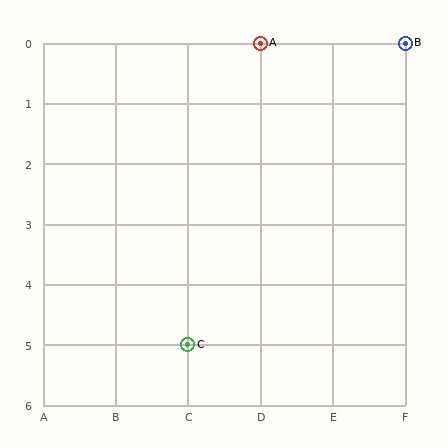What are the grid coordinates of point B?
Point B is at grid coordinates (F, 0).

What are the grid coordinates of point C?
Point C is at grid coordinates (C, 5).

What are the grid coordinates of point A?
Point A is at grid coordinates (D, 0).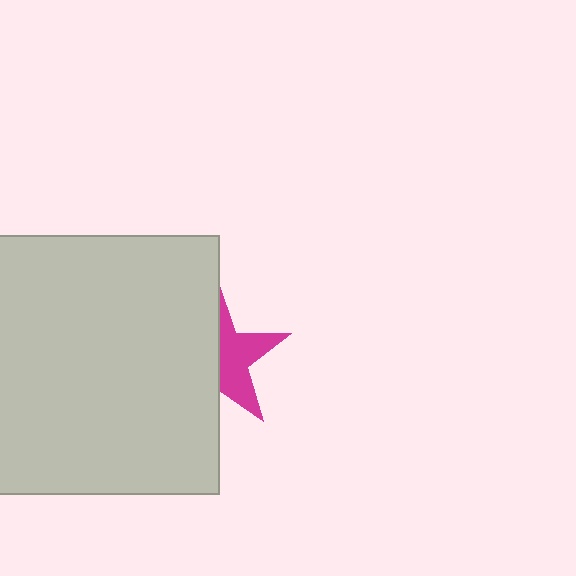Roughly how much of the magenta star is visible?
About half of it is visible (roughly 47%).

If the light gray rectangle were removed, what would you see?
You would see the complete magenta star.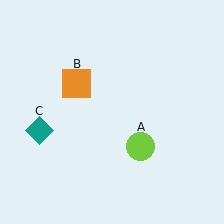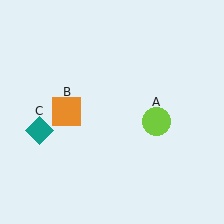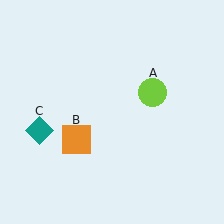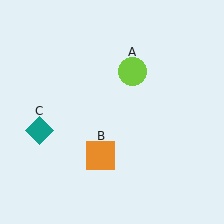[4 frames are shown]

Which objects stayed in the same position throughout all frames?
Teal diamond (object C) remained stationary.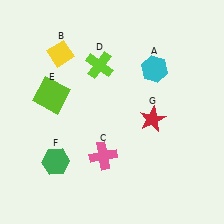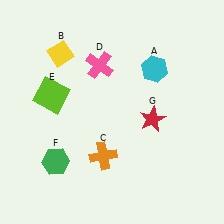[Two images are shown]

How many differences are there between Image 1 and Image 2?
There are 2 differences between the two images.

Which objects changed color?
C changed from pink to orange. D changed from lime to pink.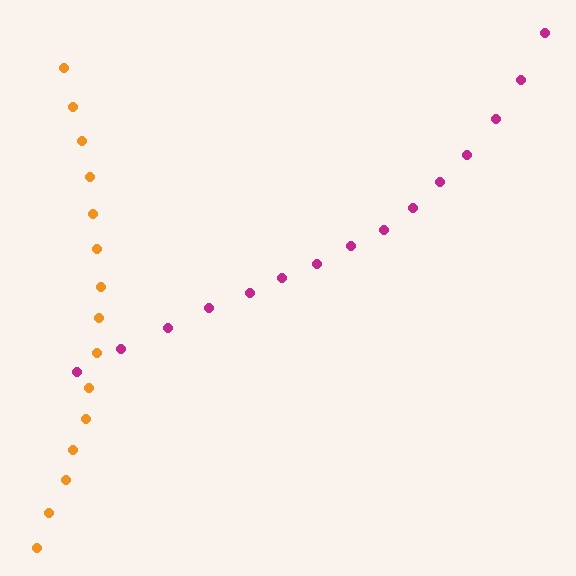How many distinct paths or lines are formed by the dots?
There are 2 distinct paths.